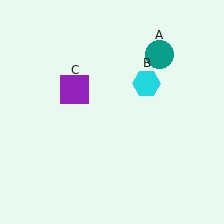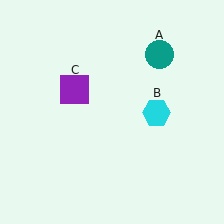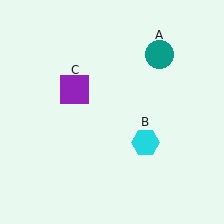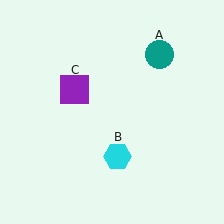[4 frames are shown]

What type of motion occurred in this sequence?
The cyan hexagon (object B) rotated clockwise around the center of the scene.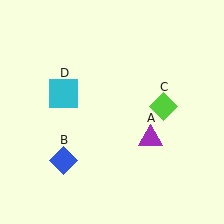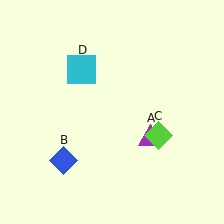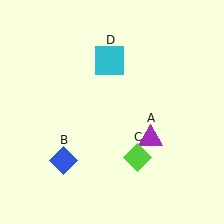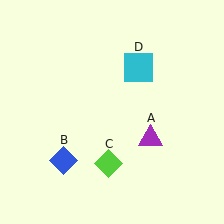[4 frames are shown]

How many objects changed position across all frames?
2 objects changed position: lime diamond (object C), cyan square (object D).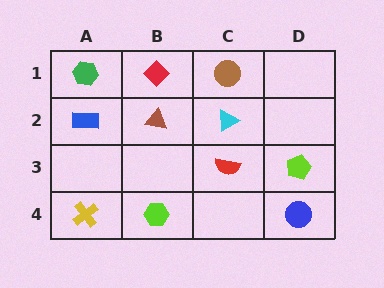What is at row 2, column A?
A blue rectangle.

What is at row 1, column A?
A green hexagon.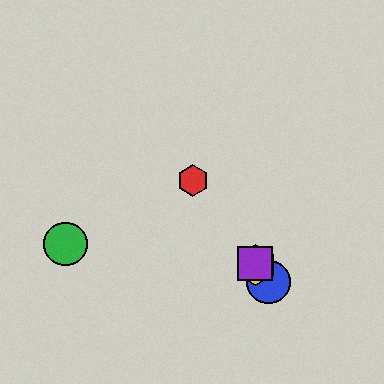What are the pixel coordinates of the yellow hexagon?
The yellow hexagon is at (256, 265).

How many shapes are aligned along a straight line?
4 shapes (the red hexagon, the blue circle, the yellow hexagon, the purple square) are aligned along a straight line.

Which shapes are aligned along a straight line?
The red hexagon, the blue circle, the yellow hexagon, the purple square are aligned along a straight line.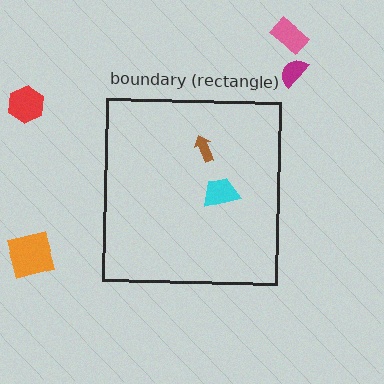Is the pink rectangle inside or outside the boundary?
Outside.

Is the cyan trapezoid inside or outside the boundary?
Inside.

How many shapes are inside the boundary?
2 inside, 4 outside.